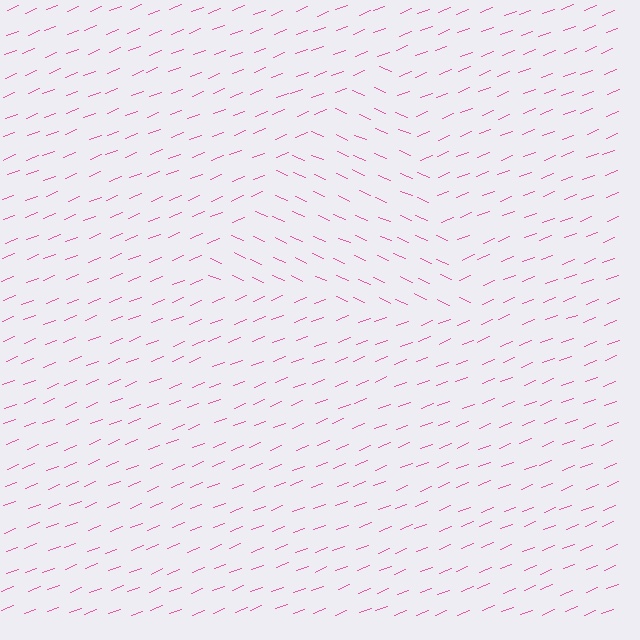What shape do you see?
I see a triangle.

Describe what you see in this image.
The image is filled with small pink line segments. A triangle region in the image has lines oriented differently from the surrounding lines, creating a visible texture boundary.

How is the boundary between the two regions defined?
The boundary is defined purely by a change in line orientation (approximately 45 degrees difference). All lines are the same color and thickness.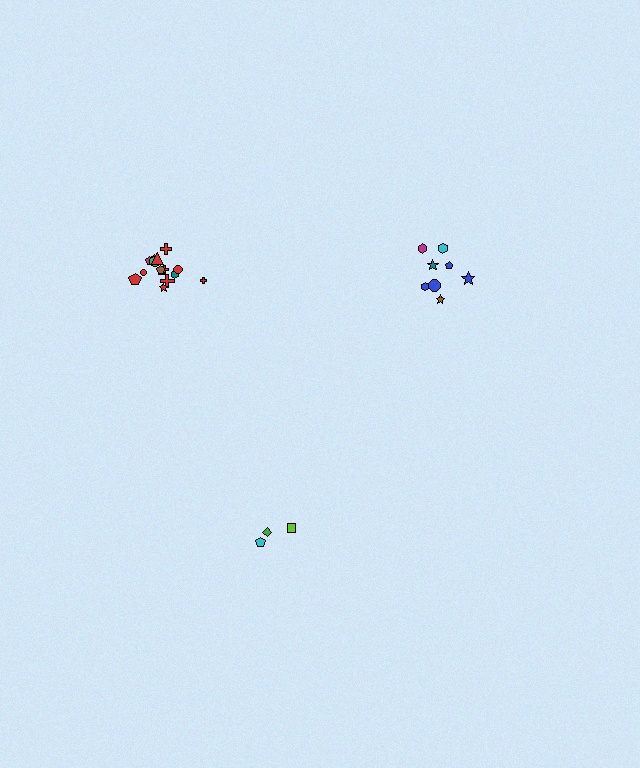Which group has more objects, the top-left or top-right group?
The top-left group.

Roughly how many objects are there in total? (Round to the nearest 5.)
Roughly 25 objects in total.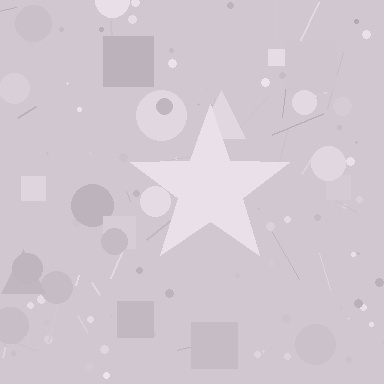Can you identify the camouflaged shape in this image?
The camouflaged shape is a star.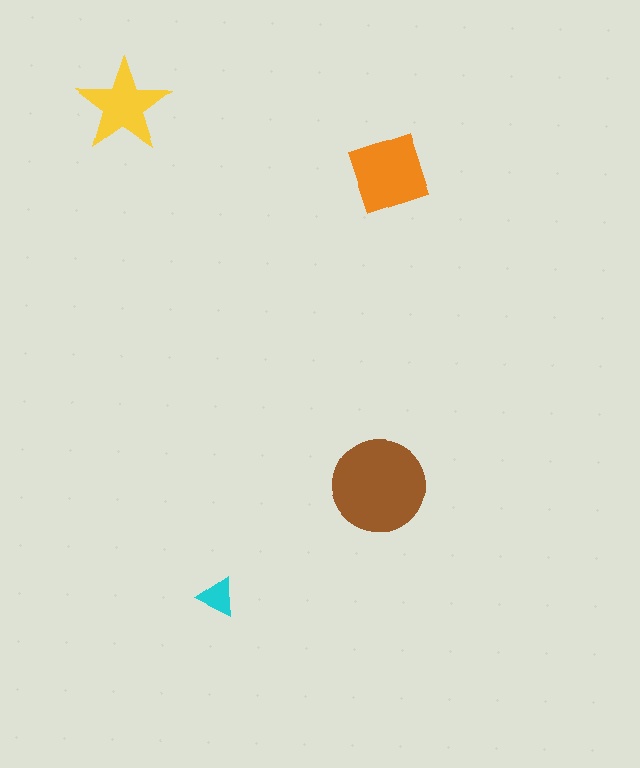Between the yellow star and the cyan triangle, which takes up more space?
The yellow star.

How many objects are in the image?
There are 4 objects in the image.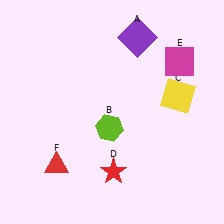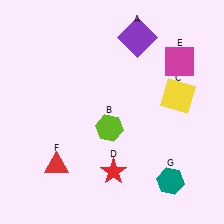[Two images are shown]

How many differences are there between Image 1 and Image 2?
There is 1 difference between the two images.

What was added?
A teal hexagon (G) was added in Image 2.